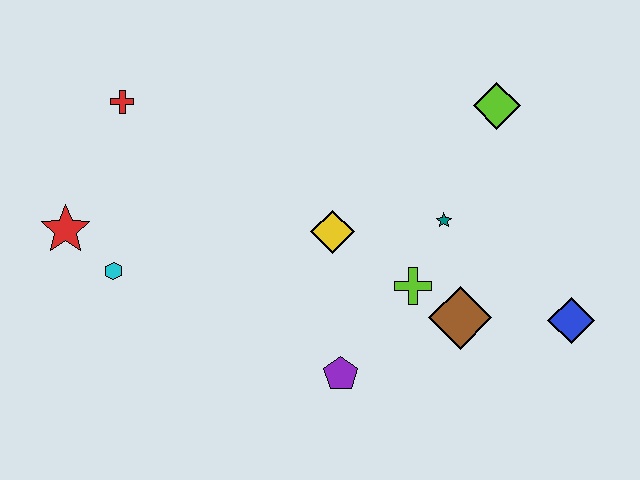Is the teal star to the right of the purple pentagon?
Yes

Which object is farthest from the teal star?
The red star is farthest from the teal star.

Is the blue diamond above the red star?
No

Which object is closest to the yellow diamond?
The lime cross is closest to the yellow diamond.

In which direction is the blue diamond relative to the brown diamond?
The blue diamond is to the right of the brown diamond.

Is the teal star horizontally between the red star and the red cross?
No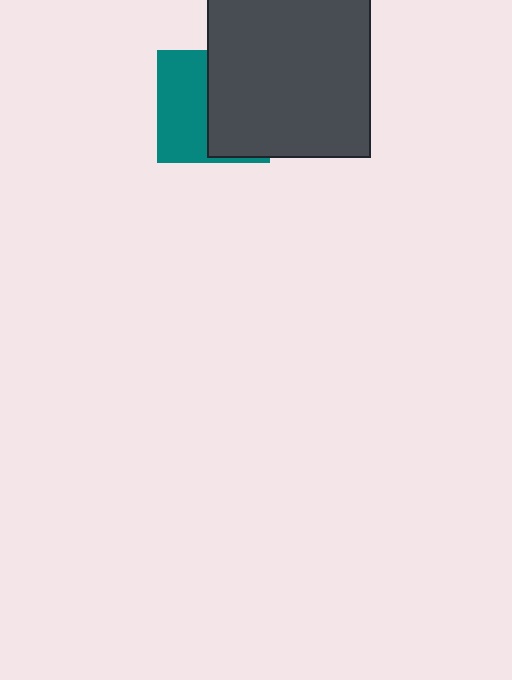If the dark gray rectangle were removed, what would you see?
You would see the complete teal square.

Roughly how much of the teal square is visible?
About half of it is visible (roughly 48%).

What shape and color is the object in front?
The object in front is a dark gray rectangle.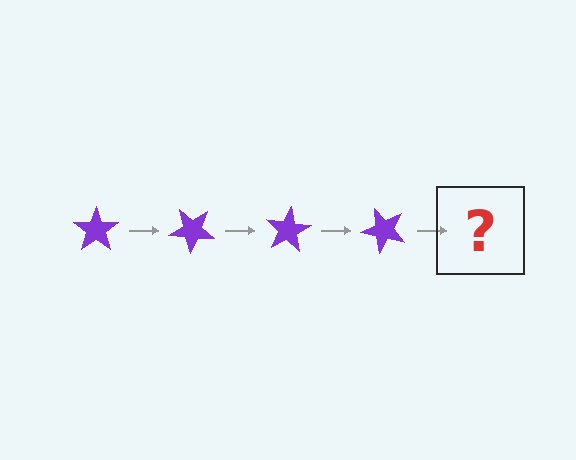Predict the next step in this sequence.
The next step is a purple star rotated 160 degrees.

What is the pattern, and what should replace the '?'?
The pattern is that the star rotates 40 degrees each step. The '?' should be a purple star rotated 160 degrees.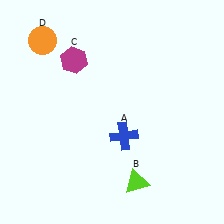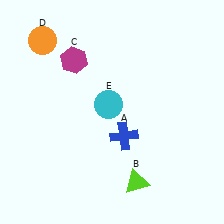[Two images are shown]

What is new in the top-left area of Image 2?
A cyan circle (E) was added in the top-left area of Image 2.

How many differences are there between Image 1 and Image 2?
There is 1 difference between the two images.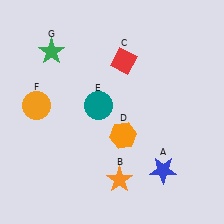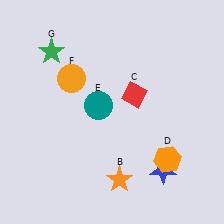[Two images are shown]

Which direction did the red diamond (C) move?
The red diamond (C) moved down.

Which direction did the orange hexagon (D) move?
The orange hexagon (D) moved right.